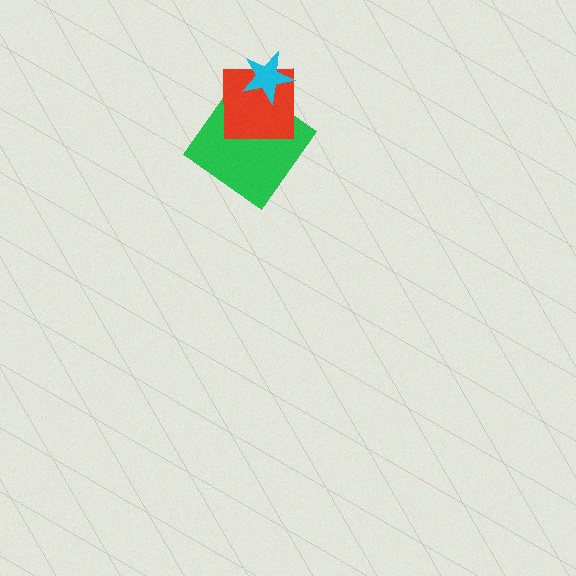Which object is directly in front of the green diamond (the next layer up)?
The red square is directly in front of the green diamond.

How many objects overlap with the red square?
2 objects overlap with the red square.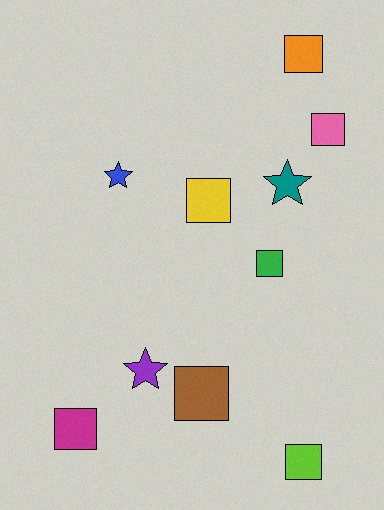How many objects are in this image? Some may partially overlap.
There are 10 objects.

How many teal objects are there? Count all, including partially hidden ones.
There is 1 teal object.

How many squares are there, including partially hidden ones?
There are 7 squares.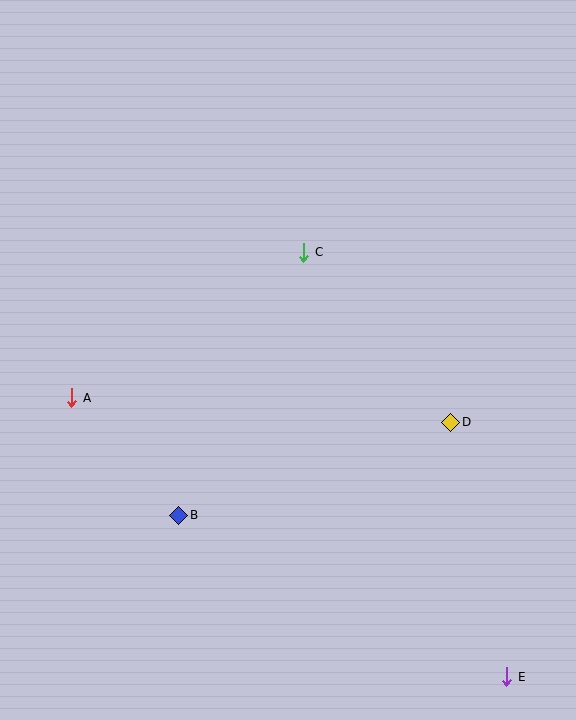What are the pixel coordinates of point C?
Point C is at (304, 252).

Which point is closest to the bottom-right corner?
Point E is closest to the bottom-right corner.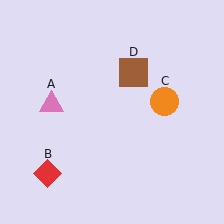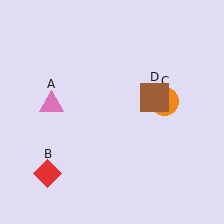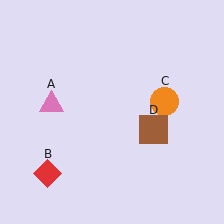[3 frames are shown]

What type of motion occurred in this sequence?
The brown square (object D) rotated clockwise around the center of the scene.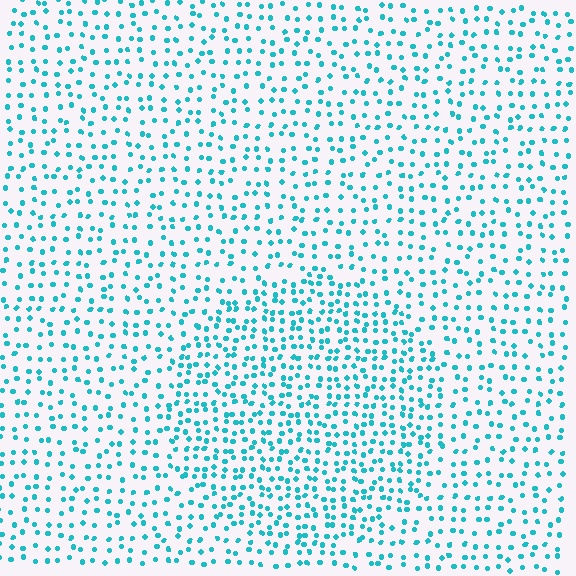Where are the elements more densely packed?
The elements are more densely packed inside the circle boundary.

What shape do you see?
I see a circle.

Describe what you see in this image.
The image contains small cyan elements arranged at two different densities. A circle-shaped region is visible where the elements are more densely packed than the surrounding area.